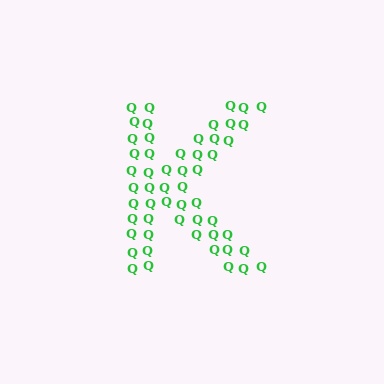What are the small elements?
The small elements are letter Q's.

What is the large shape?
The large shape is the letter K.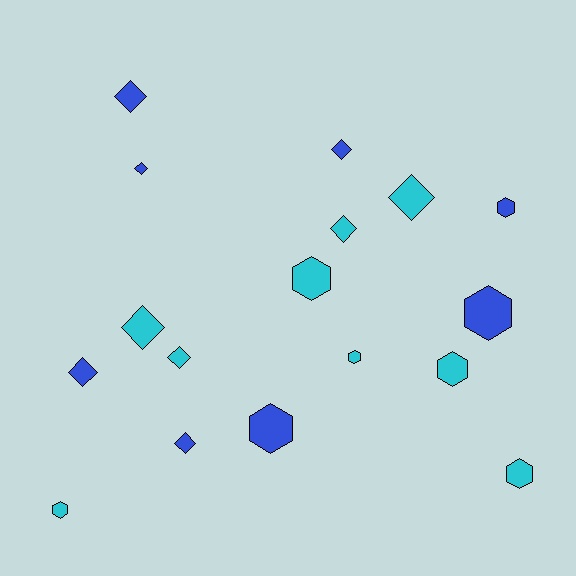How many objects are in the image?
There are 17 objects.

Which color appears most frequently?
Cyan, with 9 objects.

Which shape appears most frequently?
Diamond, with 9 objects.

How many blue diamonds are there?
There are 5 blue diamonds.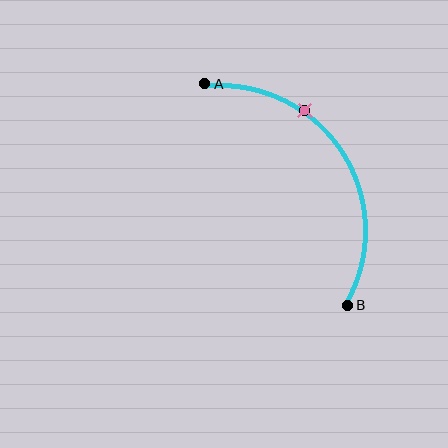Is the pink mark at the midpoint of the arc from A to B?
No. The pink mark lies on the arc but is closer to endpoint A. The arc midpoint would be at the point on the curve equidistant along the arc from both A and B.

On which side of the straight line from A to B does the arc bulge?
The arc bulges to the right of the straight line connecting A and B.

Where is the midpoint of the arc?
The arc midpoint is the point on the curve farthest from the straight line joining A and B. It sits to the right of that line.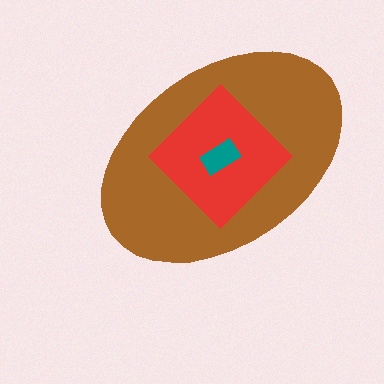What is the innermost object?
The teal rectangle.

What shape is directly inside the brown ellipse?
The red diamond.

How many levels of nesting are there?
3.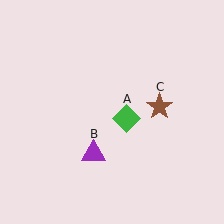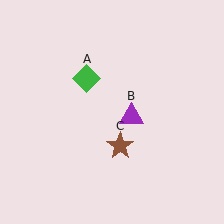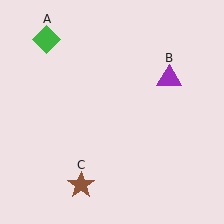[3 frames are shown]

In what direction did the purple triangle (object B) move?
The purple triangle (object B) moved up and to the right.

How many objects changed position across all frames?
3 objects changed position: green diamond (object A), purple triangle (object B), brown star (object C).